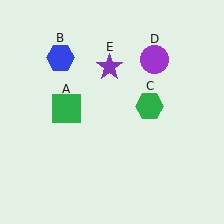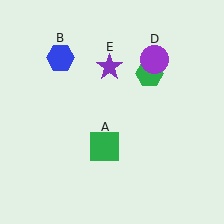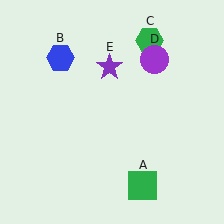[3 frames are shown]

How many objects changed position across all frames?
2 objects changed position: green square (object A), green hexagon (object C).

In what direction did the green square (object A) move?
The green square (object A) moved down and to the right.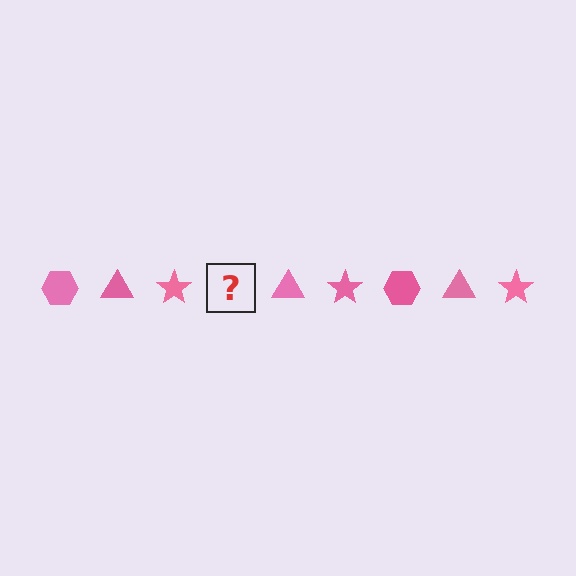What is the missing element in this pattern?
The missing element is a pink hexagon.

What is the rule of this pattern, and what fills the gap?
The rule is that the pattern cycles through hexagon, triangle, star shapes in pink. The gap should be filled with a pink hexagon.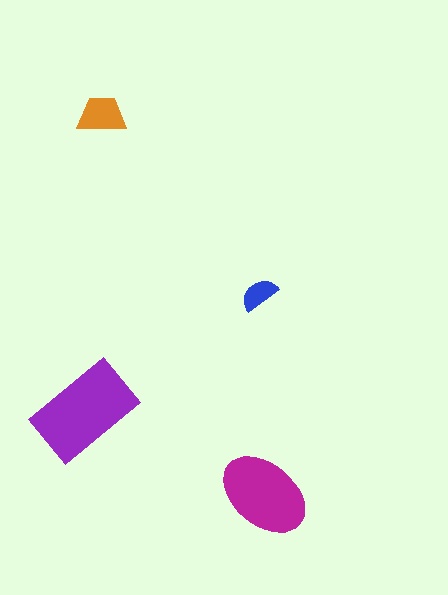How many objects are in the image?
There are 4 objects in the image.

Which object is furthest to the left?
The purple rectangle is leftmost.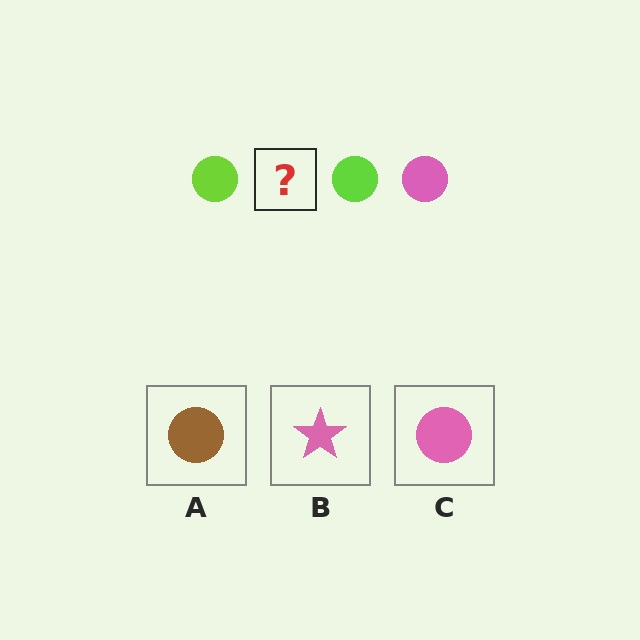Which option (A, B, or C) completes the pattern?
C.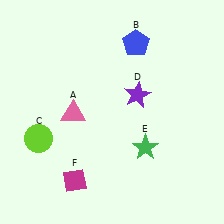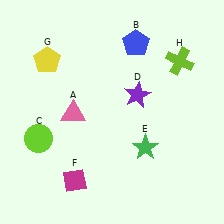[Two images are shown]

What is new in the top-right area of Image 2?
A lime cross (H) was added in the top-right area of Image 2.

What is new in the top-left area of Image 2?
A yellow pentagon (G) was added in the top-left area of Image 2.